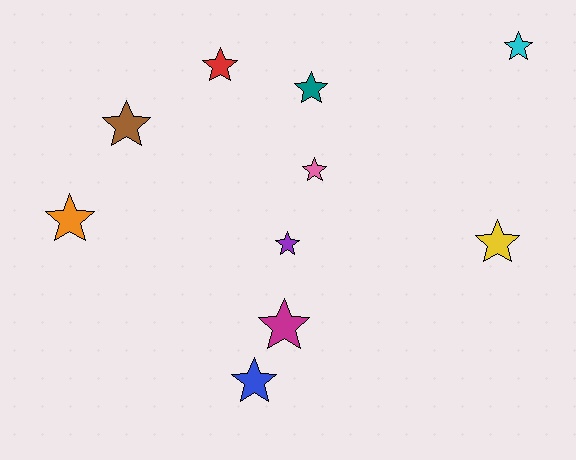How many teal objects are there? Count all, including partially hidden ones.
There is 1 teal object.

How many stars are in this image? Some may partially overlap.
There are 10 stars.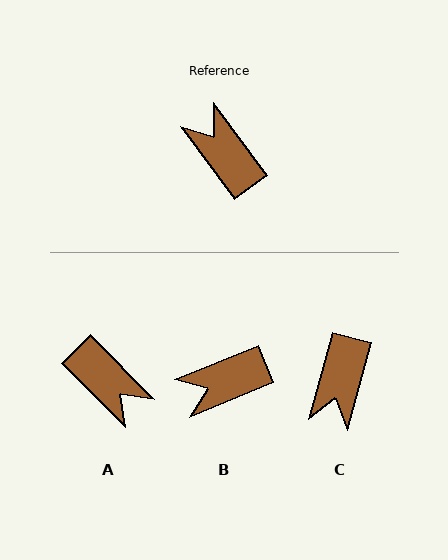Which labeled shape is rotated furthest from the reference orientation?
A, about 172 degrees away.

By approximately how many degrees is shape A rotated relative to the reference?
Approximately 172 degrees clockwise.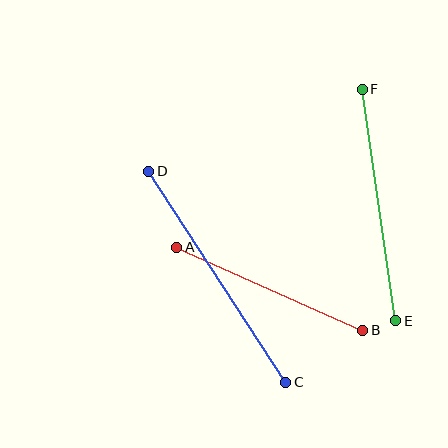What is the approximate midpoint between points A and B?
The midpoint is at approximately (270, 289) pixels.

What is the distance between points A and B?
The distance is approximately 204 pixels.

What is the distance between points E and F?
The distance is approximately 234 pixels.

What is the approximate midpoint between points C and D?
The midpoint is at approximately (217, 277) pixels.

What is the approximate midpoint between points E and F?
The midpoint is at approximately (379, 205) pixels.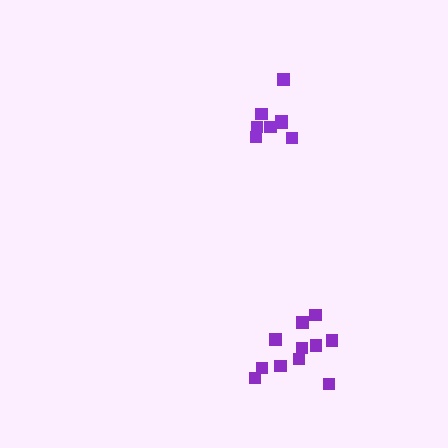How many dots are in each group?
Group 1: 8 dots, Group 2: 11 dots (19 total).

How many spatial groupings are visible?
There are 2 spatial groupings.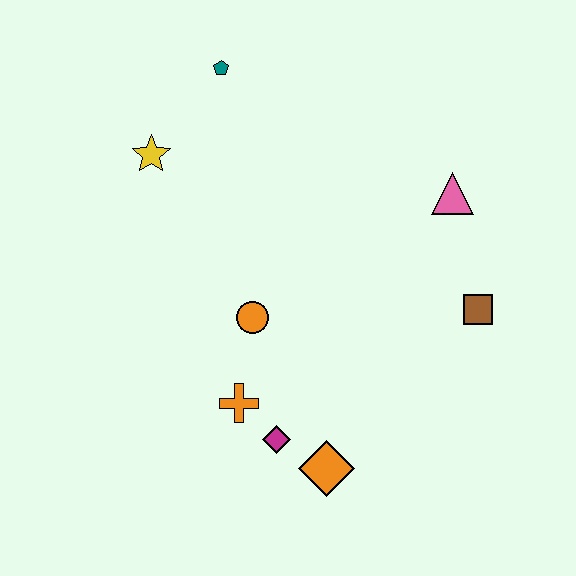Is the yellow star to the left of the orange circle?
Yes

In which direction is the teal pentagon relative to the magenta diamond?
The teal pentagon is above the magenta diamond.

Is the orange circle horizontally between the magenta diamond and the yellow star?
Yes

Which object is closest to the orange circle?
The orange cross is closest to the orange circle.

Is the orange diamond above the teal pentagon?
No